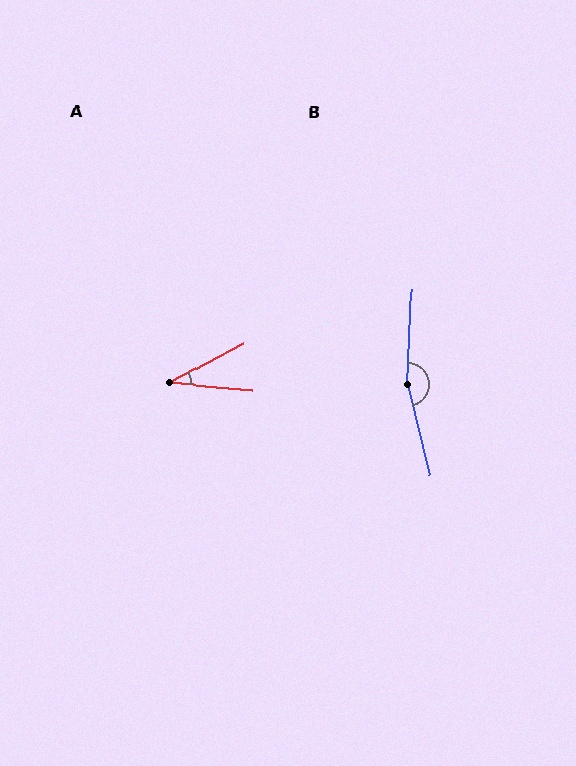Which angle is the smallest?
A, at approximately 33 degrees.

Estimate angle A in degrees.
Approximately 33 degrees.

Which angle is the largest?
B, at approximately 163 degrees.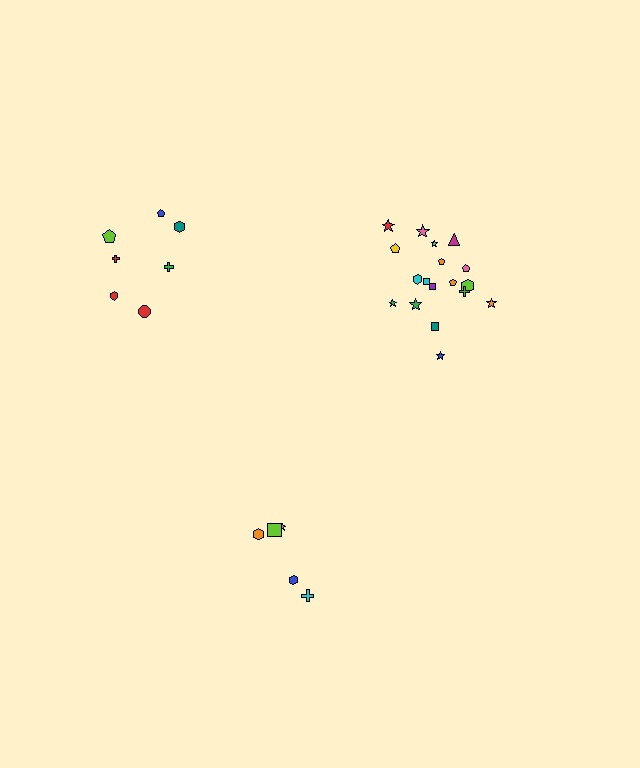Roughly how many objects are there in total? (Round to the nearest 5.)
Roughly 30 objects in total.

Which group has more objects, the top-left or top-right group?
The top-right group.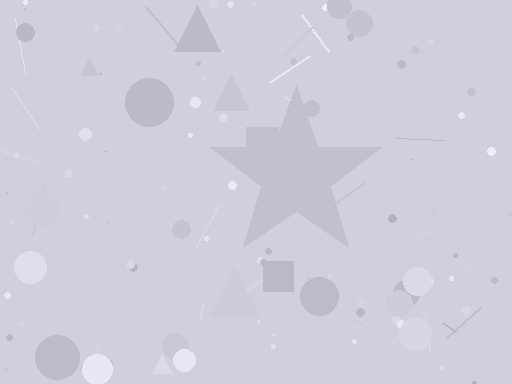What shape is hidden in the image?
A star is hidden in the image.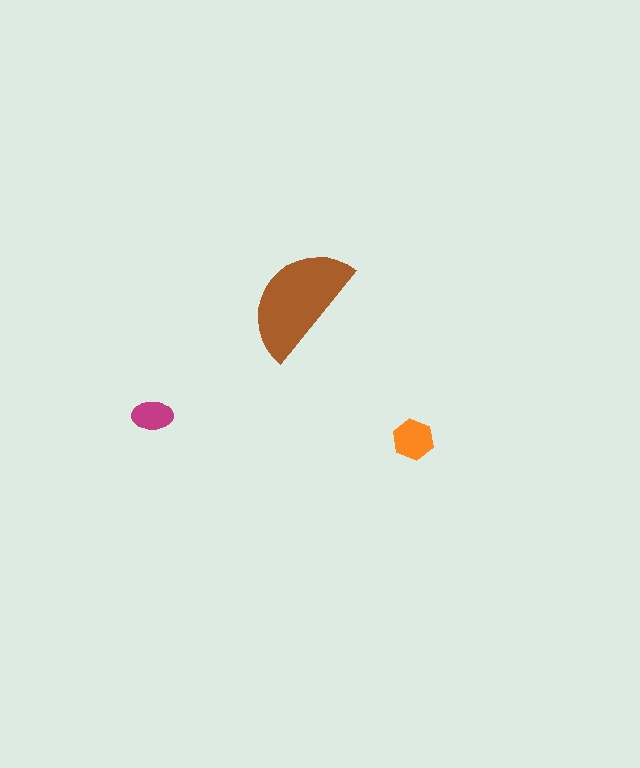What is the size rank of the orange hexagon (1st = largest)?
2nd.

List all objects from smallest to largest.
The magenta ellipse, the orange hexagon, the brown semicircle.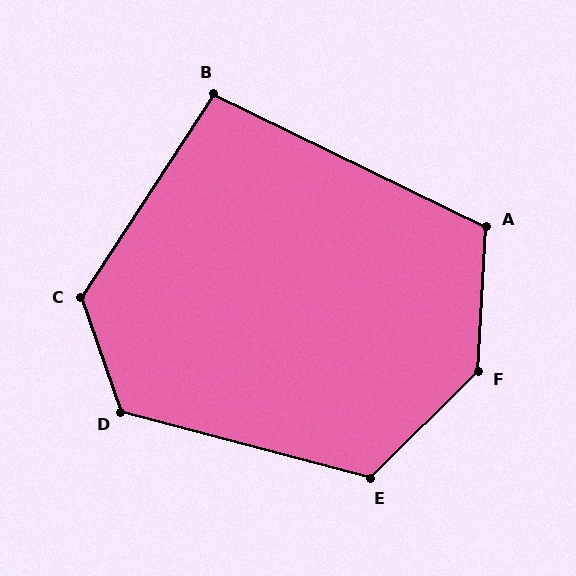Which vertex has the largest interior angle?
F, at approximately 138 degrees.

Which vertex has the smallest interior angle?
B, at approximately 97 degrees.